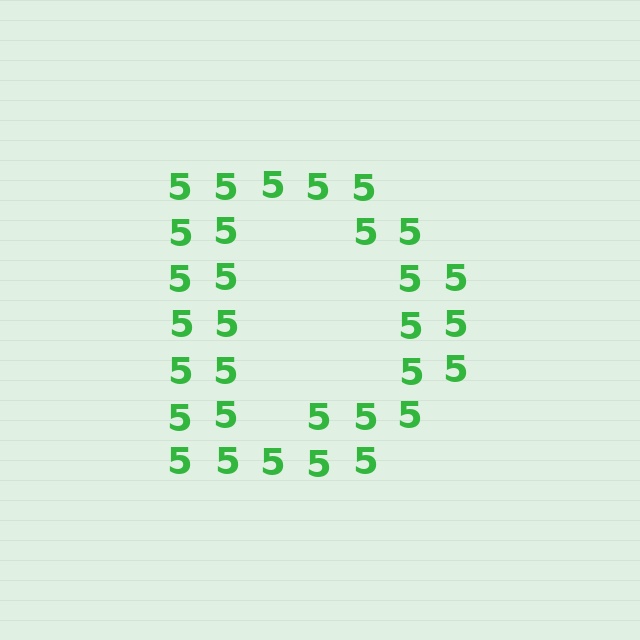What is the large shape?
The large shape is the letter D.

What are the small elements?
The small elements are digit 5's.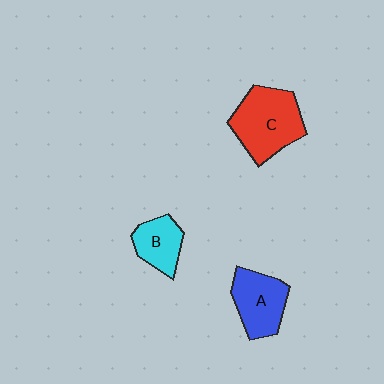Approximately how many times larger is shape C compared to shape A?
Approximately 1.4 times.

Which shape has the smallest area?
Shape B (cyan).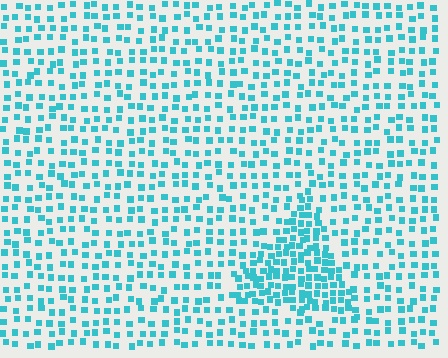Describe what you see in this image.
The image contains small cyan elements arranged at two different densities. A triangle-shaped region is visible where the elements are more densely packed than the surrounding area.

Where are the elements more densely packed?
The elements are more densely packed inside the triangle boundary.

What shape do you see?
I see a triangle.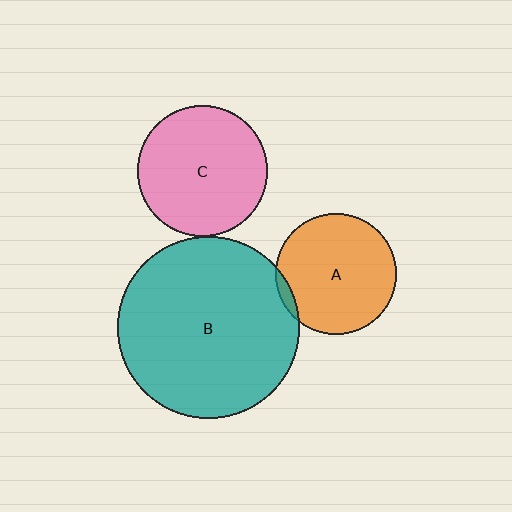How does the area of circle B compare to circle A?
Approximately 2.3 times.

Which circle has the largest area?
Circle B (teal).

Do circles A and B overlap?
Yes.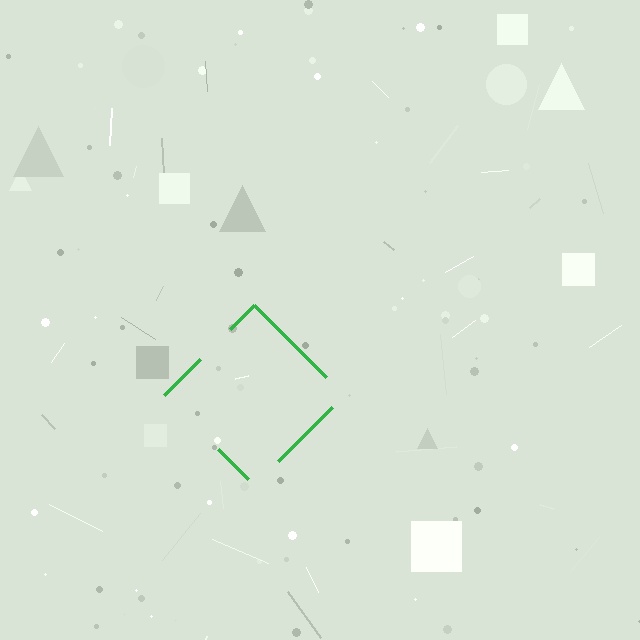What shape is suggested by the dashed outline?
The dashed outline suggests a diamond.